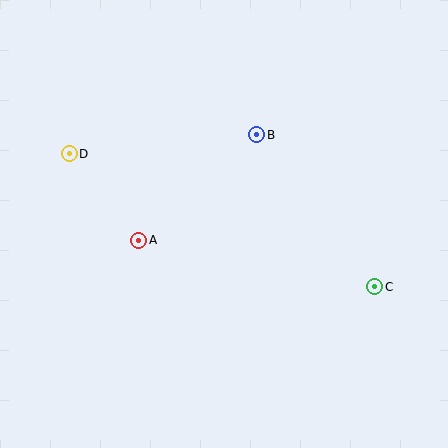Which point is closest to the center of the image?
Point A at (139, 240) is closest to the center.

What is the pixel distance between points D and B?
The distance between D and B is 189 pixels.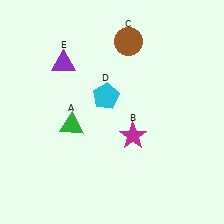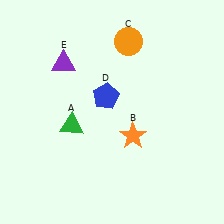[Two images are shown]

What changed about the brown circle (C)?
In Image 1, C is brown. In Image 2, it changed to orange.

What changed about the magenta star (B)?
In Image 1, B is magenta. In Image 2, it changed to orange.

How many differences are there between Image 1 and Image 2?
There are 3 differences between the two images.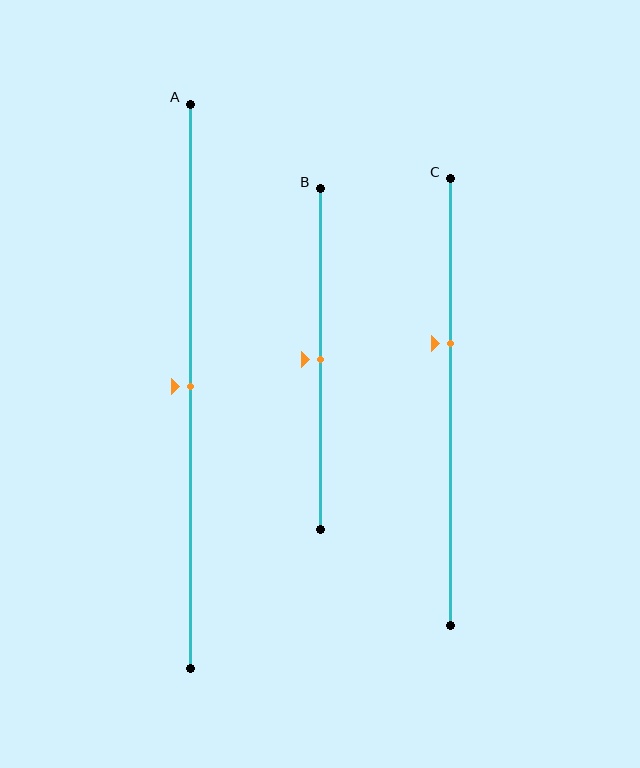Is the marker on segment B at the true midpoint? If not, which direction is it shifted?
Yes, the marker on segment B is at the true midpoint.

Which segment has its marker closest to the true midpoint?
Segment A has its marker closest to the true midpoint.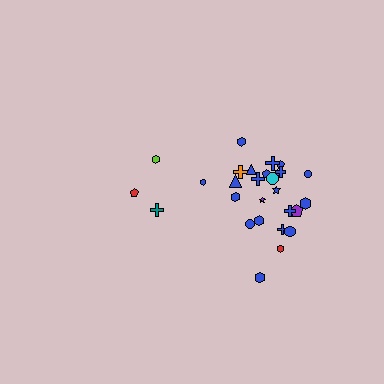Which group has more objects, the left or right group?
The right group.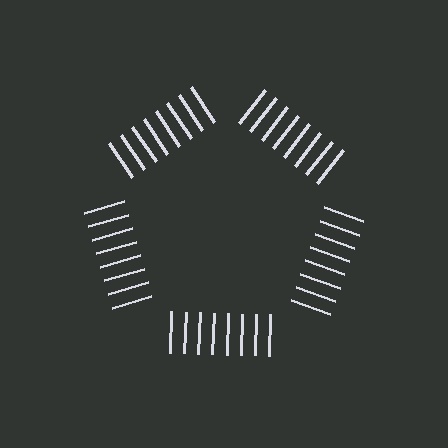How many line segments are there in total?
40 — 8 along each of the 5 edges.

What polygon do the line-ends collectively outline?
An illusory pentagon — the line segments terminate on its edges but no continuous stroke is drawn.